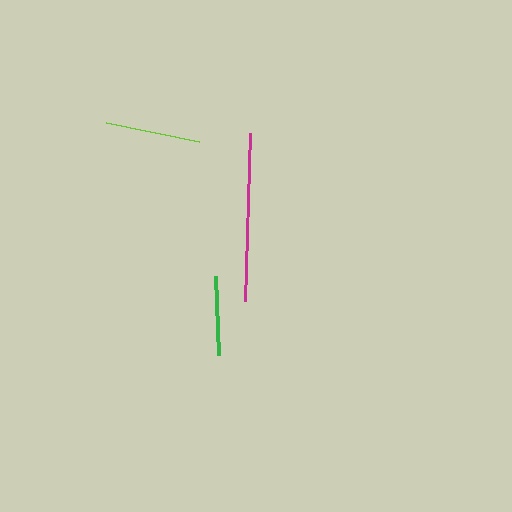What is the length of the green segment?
The green segment is approximately 79 pixels long.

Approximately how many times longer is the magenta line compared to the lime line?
The magenta line is approximately 1.8 times the length of the lime line.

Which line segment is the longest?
The magenta line is the longest at approximately 168 pixels.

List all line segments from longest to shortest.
From longest to shortest: magenta, lime, green.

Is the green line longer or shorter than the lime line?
The lime line is longer than the green line.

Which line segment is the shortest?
The green line is the shortest at approximately 79 pixels.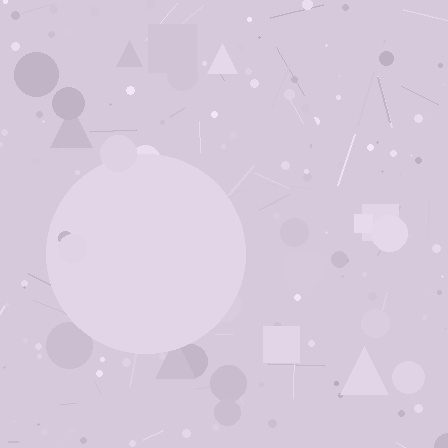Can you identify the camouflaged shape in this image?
The camouflaged shape is a circle.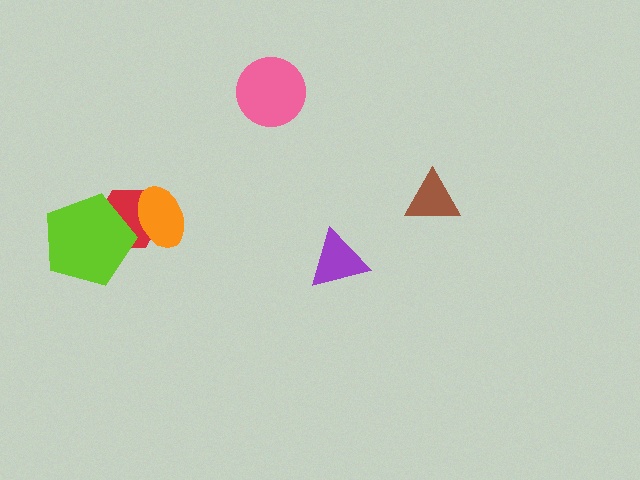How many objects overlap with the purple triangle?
0 objects overlap with the purple triangle.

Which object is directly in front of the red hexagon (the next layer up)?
The orange ellipse is directly in front of the red hexagon.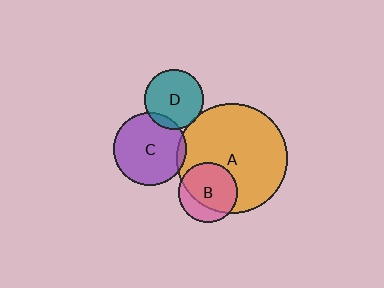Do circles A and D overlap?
Yes.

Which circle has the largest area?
Circle A (orange).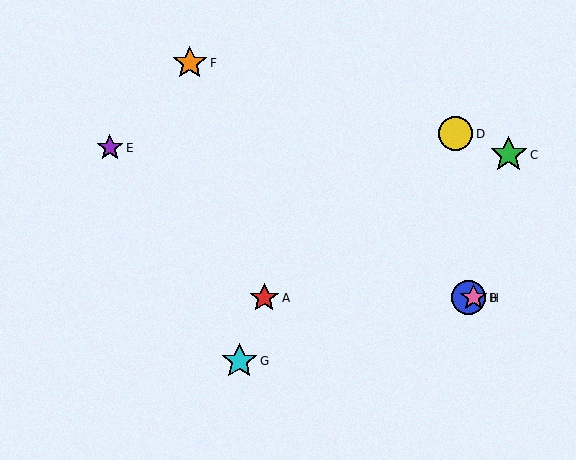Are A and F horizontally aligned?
No, A is at y≈298 and F is at y≈63.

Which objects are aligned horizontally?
Objects A, B, H are aligned horizontally.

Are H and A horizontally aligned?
Yes, both are at y≈298.